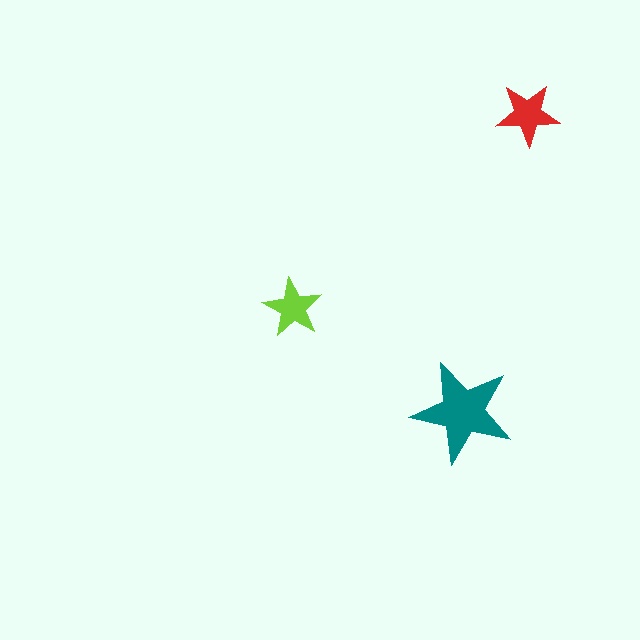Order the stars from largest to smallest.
the teal one, the red one, the lime one.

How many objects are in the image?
There are 3 objects in the image.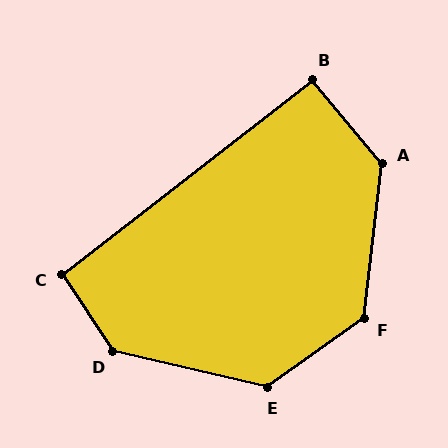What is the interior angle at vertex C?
Approximately 95 degrees (approximately right).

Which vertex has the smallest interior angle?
B, at approximately 92 degrees.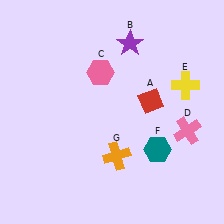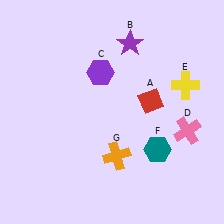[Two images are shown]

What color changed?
The hexagon (C) changed from pink in Image 1 to purple in Image 2.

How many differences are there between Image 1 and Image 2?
There is 1 difference between the two images.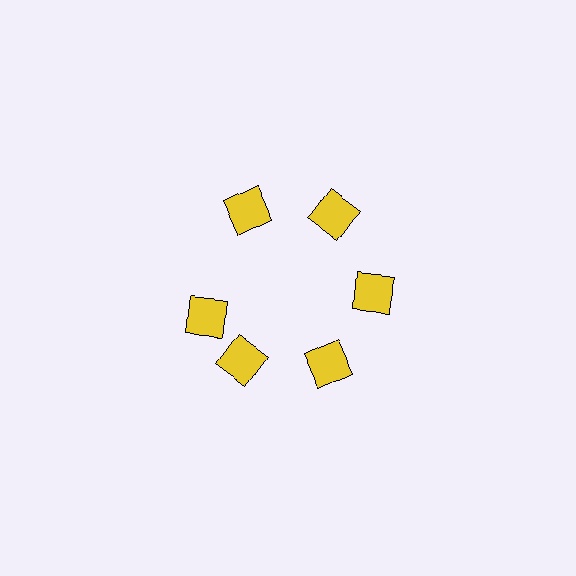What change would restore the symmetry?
The symmetry would be restored by rotating it back into even spacing with its neighbors so that all 6 squares sit at equal angles and equal distance from the center.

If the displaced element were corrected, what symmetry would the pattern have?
It would have 6-fold rotational symmetry — the pattern would map onto itself every 60 degrees.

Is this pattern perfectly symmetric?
No. The 6 yellow squares are arranged in a ring, but one element near the 9 o'clock position is rotated out of alignment along the ring, breaking the 6-fold rotational symmetry.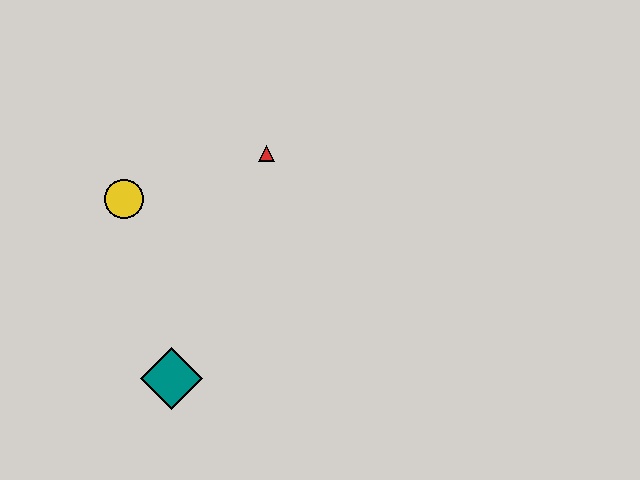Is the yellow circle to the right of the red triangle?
No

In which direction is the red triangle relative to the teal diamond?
The red triangle is above the teal diamond.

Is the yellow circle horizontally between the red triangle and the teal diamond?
No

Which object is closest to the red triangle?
The yellow circle is closest to the red triangle.